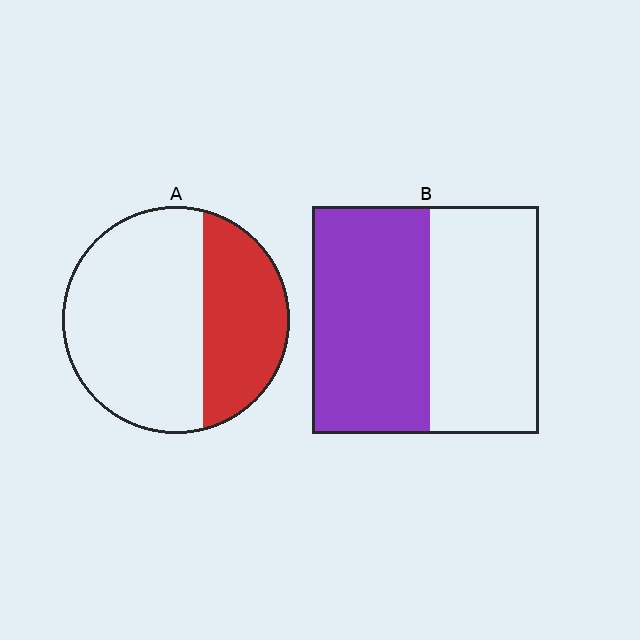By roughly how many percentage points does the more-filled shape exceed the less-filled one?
By roughly 15 percentage points (B over A).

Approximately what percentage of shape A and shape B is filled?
A is approximately 35% and B is approximately 50%.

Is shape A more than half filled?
No.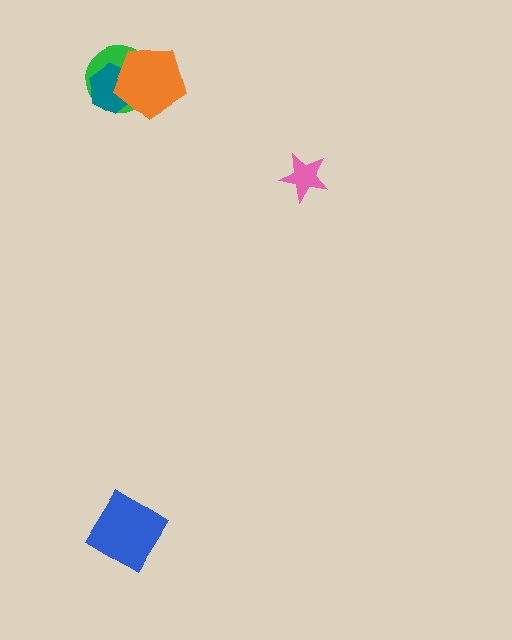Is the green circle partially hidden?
Yes, it is partially covered by another shape.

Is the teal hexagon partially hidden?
Yes, it is partially covered by another shape.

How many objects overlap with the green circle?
2 objects overlap with the green circle.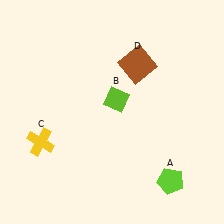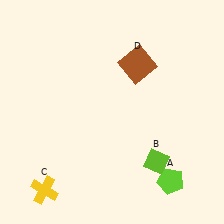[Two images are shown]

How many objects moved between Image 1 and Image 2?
2 objects moved between the two images.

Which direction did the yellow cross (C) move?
The yellow cross (C) moved down.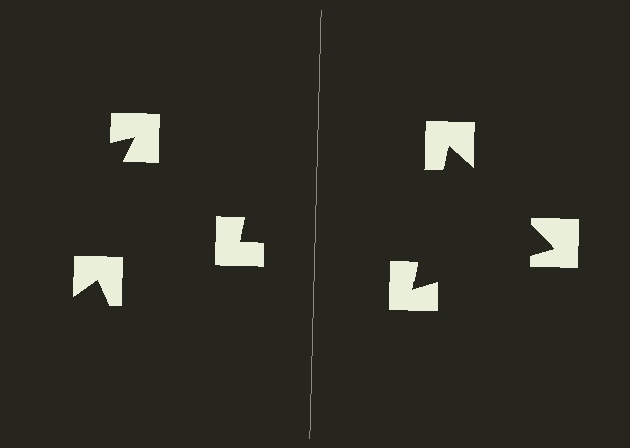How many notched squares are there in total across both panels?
6 — 3 on each side.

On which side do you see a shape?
An illusory triangle appears on the right side. On the left side the wedge cuts are rotated, so no coherent shape forms.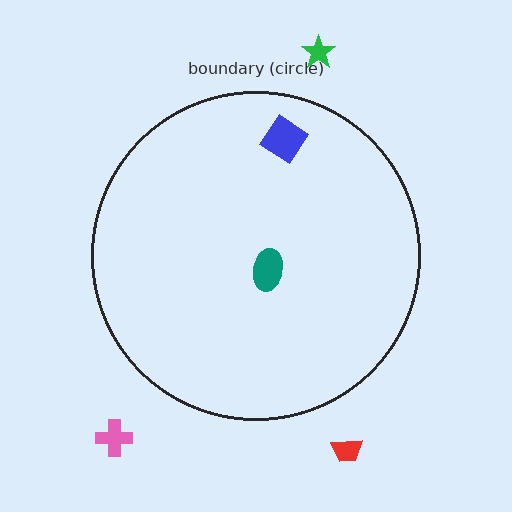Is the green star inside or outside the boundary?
Outside.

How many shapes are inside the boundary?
2 inside, 3 outside.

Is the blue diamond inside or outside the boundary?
Inside.